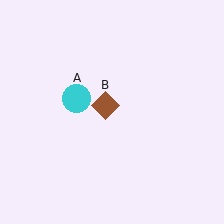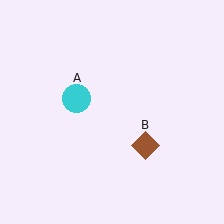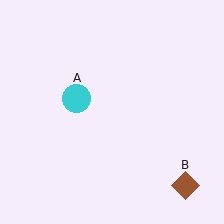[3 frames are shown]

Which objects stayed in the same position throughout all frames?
Cyan circle (object A) remained stationary.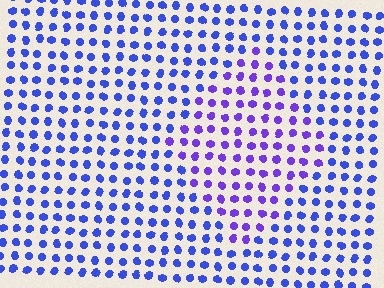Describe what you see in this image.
The image is filled with small blue elements in a uniform arrangement. A diamond-shaped region is visible where the elements are tinted to a slightly different hue, forming a subtle color boundary.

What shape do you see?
I see a diamond.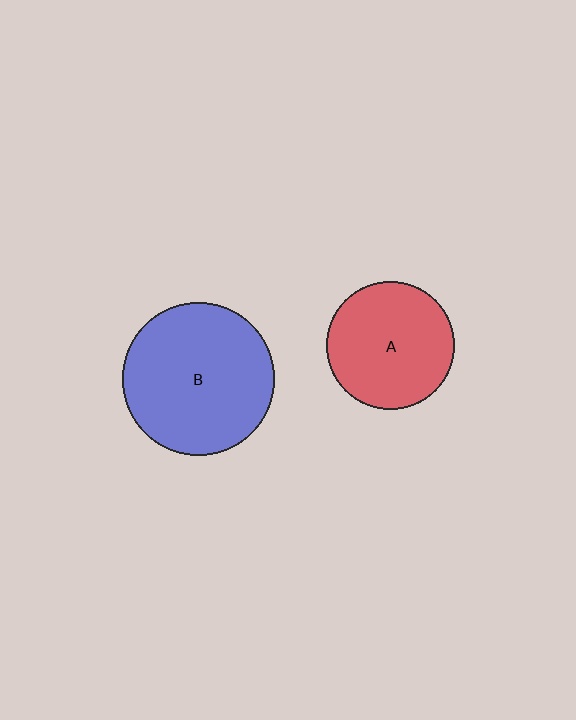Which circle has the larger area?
Circle B (blue).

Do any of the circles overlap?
No, none of the circles overlap.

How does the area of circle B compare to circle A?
Approximately 1.4 times.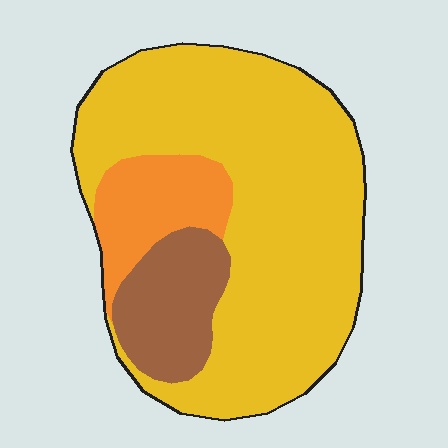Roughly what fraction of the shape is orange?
Orange takes up less than a sixth of the shape.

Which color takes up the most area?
Yellow, at roughly 70%.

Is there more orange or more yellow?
Yellow.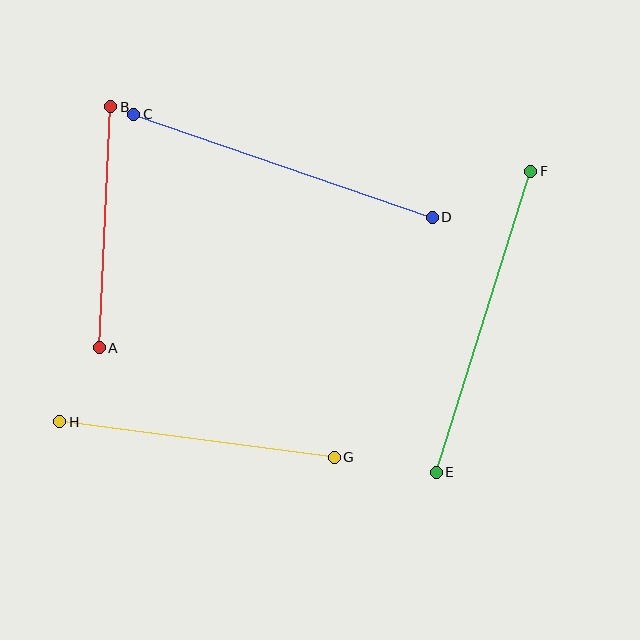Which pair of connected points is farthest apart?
Points E and F are farthest apart.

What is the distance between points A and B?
The distance is approximately 241 pixels.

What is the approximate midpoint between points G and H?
The midpoint is at approximately (197, 440) pixels.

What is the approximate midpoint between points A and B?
The midpoint is at approximately (105, 227) pixels.